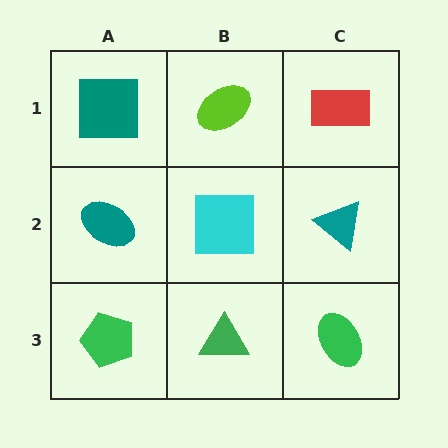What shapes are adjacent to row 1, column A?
A teal ellipse (row 2, column A), a lime ellipse (row 1, column B).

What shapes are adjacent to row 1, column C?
A teal triangle (row 2, column C), a lime ellipse (row 1, column B).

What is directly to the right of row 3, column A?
A green triangle.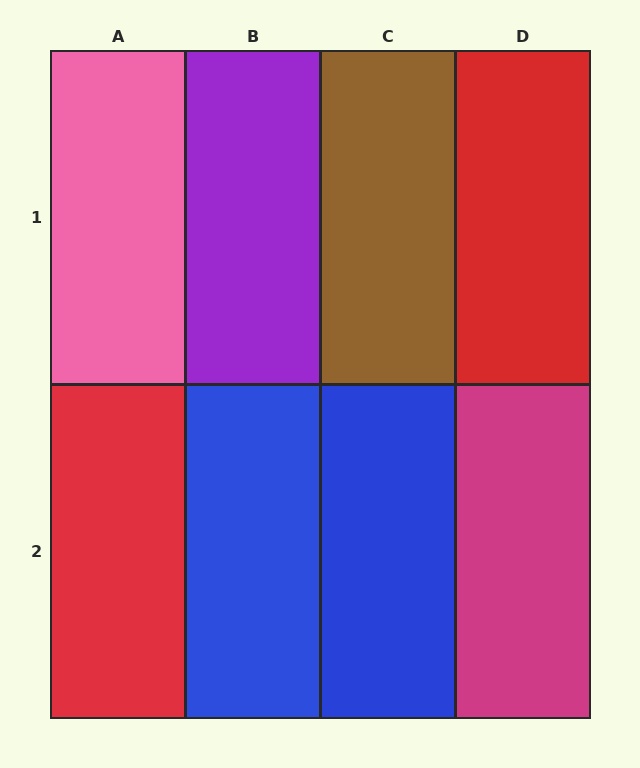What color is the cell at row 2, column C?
Blue.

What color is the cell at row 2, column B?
Blue.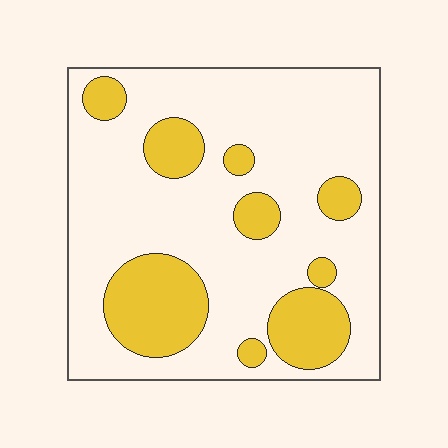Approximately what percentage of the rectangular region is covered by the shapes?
Approximately 25%.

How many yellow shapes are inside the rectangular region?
9.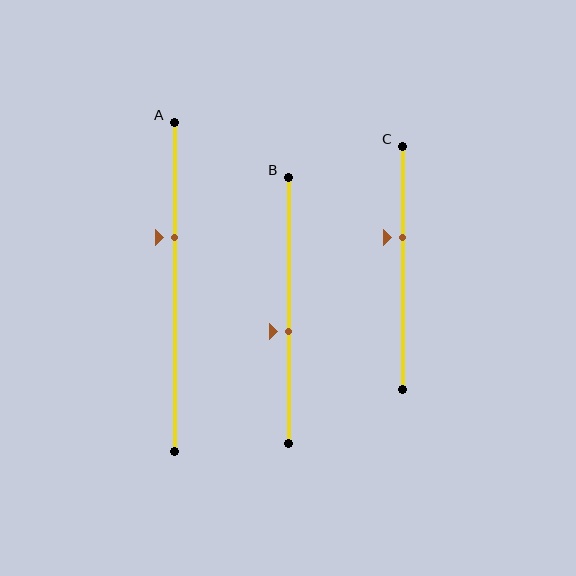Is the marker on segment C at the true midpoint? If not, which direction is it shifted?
No, the marker on segment C is shifted upward by about 12% of the segment length.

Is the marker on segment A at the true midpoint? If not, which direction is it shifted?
No, the marker on segment A is shifted upward by about 15% of the segment length.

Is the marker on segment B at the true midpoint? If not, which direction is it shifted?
No, the marker on segment B is shifted downward by about 8% of the segment length.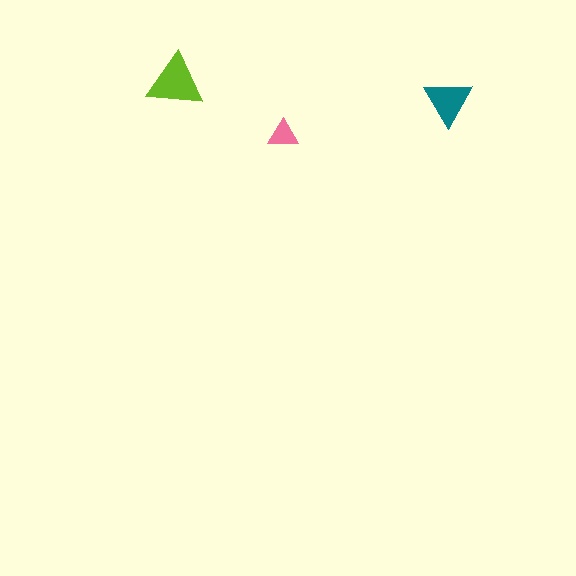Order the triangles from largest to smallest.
the lime one, the teal one, the pink one.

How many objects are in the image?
There are 3 objects in the image.